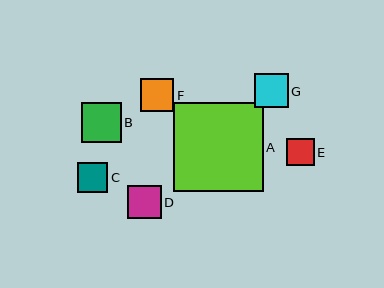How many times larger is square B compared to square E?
Square B is approximately 1.4 times the size of square E.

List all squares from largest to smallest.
From largest to smallest: A, B, G, F, D, C, E.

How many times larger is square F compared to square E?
Square F is approximately 1.2 times the size of square E.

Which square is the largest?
Square A is the largest with a size of approximately 90 pixels.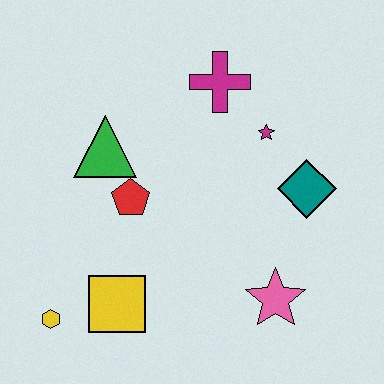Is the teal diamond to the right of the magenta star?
Yes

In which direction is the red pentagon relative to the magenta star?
The red pentagon is to the left of the magenta star.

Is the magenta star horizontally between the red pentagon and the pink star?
Yes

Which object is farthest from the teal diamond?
The yellow hexagon is farthest from the teal diamond.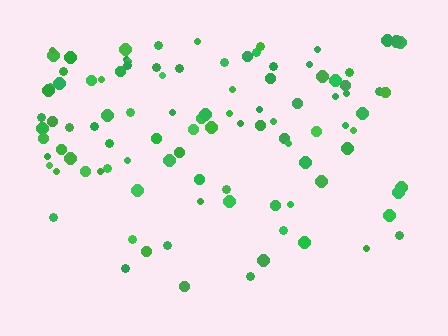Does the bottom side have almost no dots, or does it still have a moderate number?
Still a moderate number, just noticeably fewer than the top.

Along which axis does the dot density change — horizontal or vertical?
Vertical.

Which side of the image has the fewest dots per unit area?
The bottom.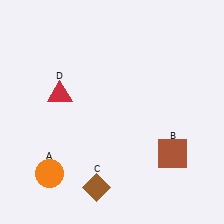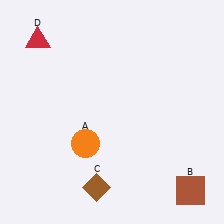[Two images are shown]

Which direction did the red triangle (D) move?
The red triangle (D) moved up.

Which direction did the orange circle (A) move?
The orange circle (A) moved right.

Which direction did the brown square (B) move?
The brown square (B) moved down.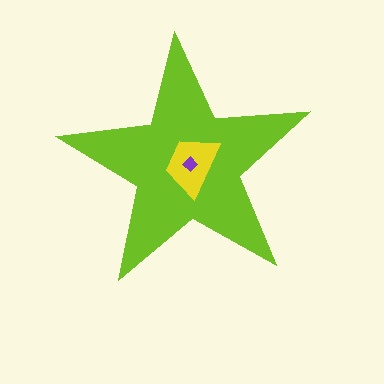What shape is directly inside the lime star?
The yellow trapezoid.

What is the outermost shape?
The lime star.